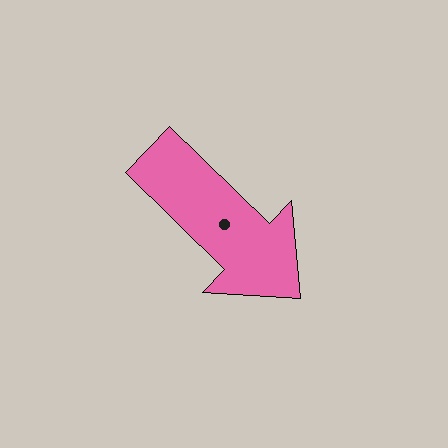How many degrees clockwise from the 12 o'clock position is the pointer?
Approximately 134 degrees.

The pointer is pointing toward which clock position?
Roughly 4 o'clock.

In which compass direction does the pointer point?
Southeast.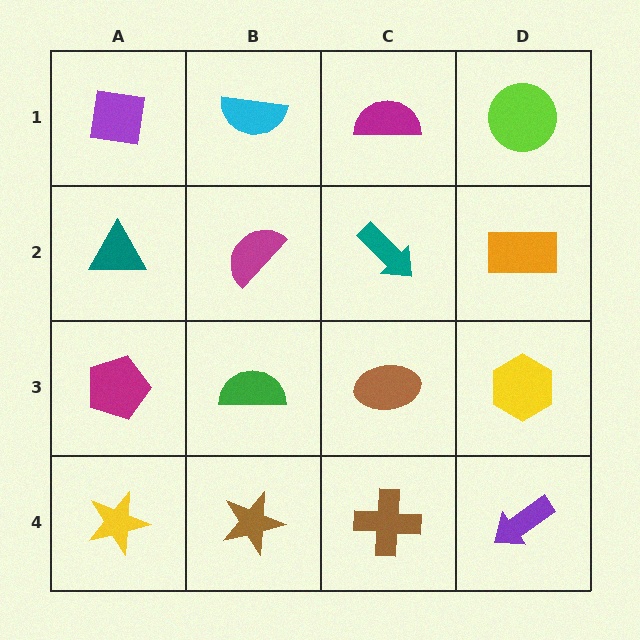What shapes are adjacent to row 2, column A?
A purple square (row 1, column A), a magenta pentagon (row 3, column A), a magenta semicircle (row 2, column B).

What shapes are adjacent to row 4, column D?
A yellow hexagon (row 3, column D), a brown cross (row 4, column C).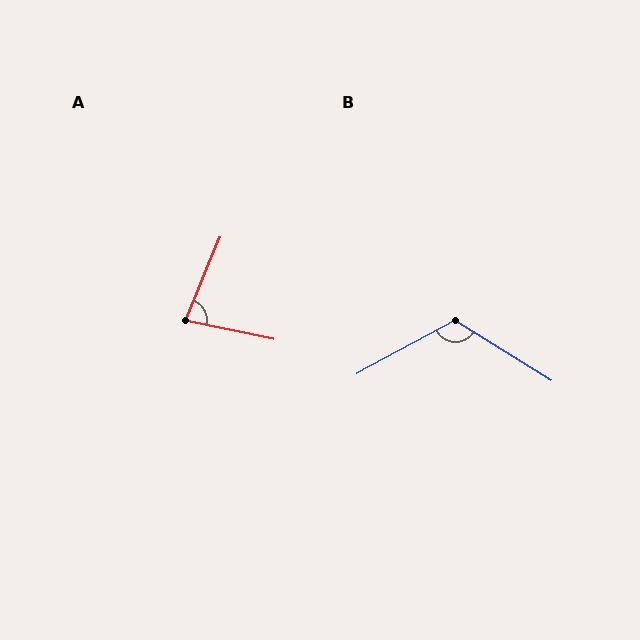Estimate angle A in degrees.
Approximately 79 degrees.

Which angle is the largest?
B, at approximately 120 degrees.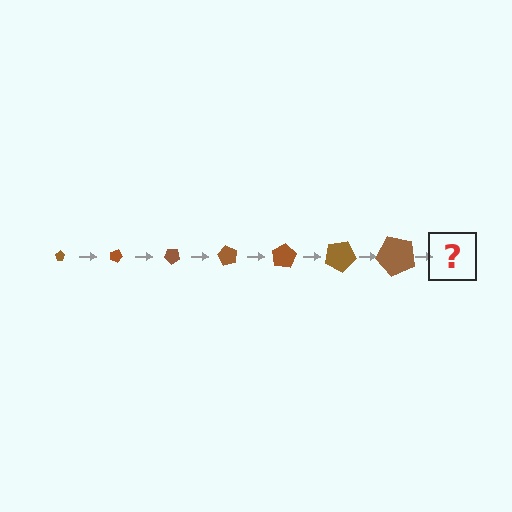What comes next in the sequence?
The next element should be a pentagon, larger than the previous one and rotated 140 degrees from the start.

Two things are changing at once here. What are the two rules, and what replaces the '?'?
The two rules are that the pentagon grows larger each step and it rotates 20 degrees each step. The '?' should be a pentagon, larger than the previous one and rotated 140 degrees from the start.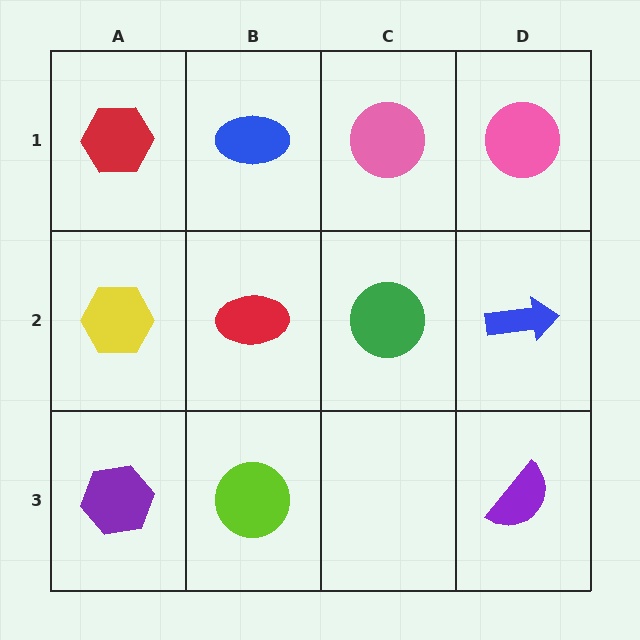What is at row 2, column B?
A red ellipse.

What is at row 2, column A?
A yellow hexagon.